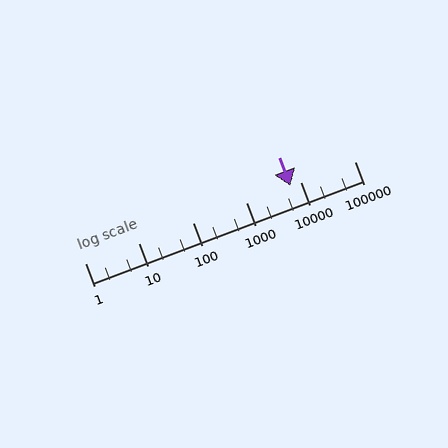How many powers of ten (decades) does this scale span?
The scale spans 5 decades, from 1 to 100000.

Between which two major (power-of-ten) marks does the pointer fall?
The pointer is between 1000 and 10000.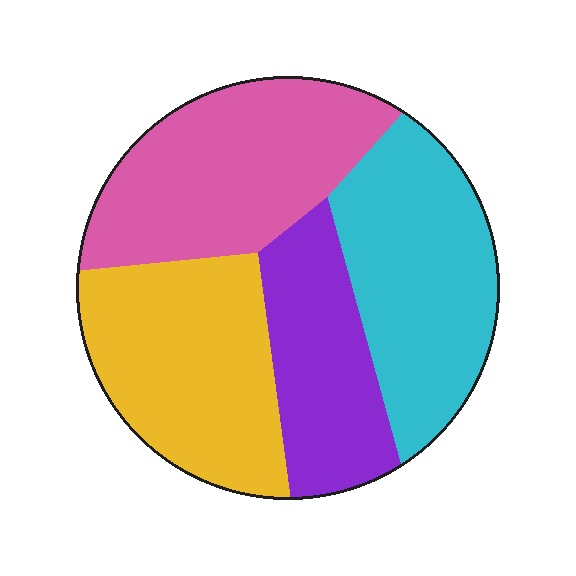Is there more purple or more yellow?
Yellow.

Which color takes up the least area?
Purple, at roughly 20%.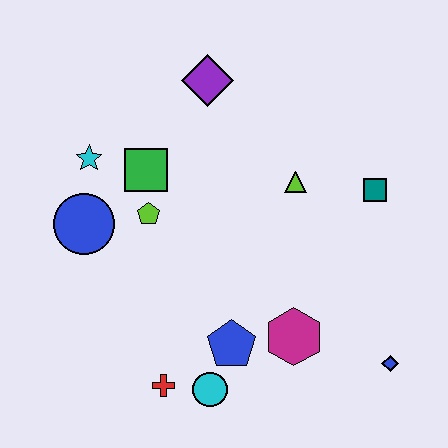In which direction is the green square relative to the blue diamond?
The green square is to the left of the blue diamond.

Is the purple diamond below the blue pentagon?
No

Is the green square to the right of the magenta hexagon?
No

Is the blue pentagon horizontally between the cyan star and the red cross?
No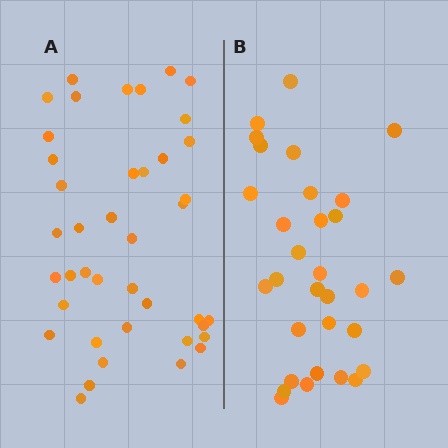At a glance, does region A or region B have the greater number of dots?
Region A (the left region) has more dots.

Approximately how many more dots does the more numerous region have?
Region A has roughly 10 or so more dots than region B.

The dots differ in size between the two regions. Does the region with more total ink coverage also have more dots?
No. Region B has more total ink coverage because its dots are larger, but region A actually contains more individual dots. Total area can be misleading — the number of items is what matters here.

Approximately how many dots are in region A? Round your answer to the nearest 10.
About 40 dots. (The exact count is 41, which rounds to 40.)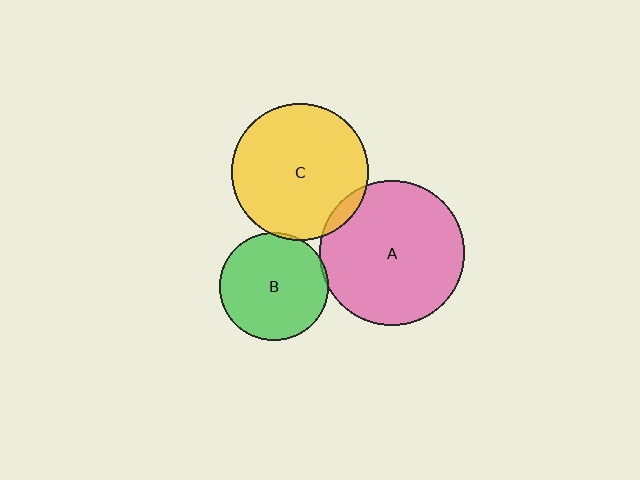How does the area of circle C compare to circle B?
Approximately 1.6 times.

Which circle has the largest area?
Circle A (pink).